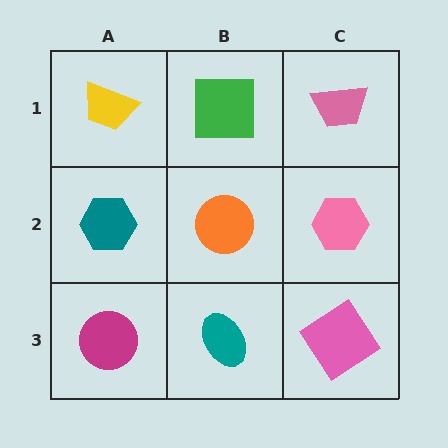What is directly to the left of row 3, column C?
A teal ellipse.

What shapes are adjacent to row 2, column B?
A green square (row 1, column B), a teal ellipse (row 3, column B), a teal hexagon (row 2, column A), a pink hexagon (row 2, column C).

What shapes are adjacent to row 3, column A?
A teal hexagon (row 2, column A), a teal ellipse (row 3, column B).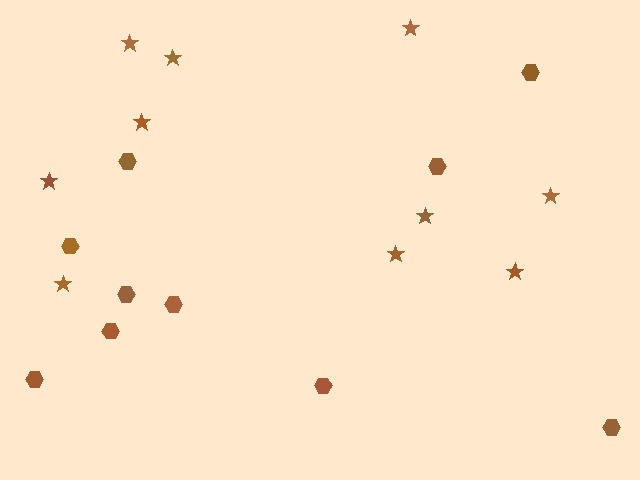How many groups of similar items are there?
There are 2 groups: one group of hexagons (10) and one group of stars (10).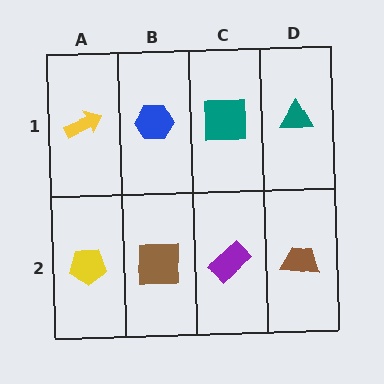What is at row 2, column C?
A purple rectangle.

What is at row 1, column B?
A blue hexagon.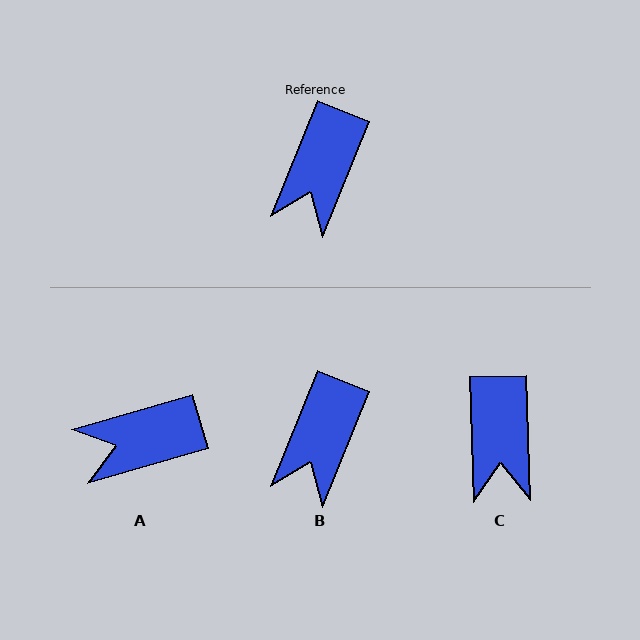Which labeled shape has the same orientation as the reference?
B.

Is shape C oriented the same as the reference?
No, it is off by about 24 degrees.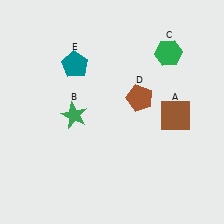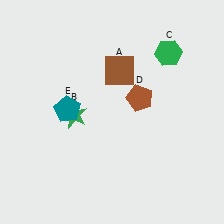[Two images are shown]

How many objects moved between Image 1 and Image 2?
2 objects moved between the two images.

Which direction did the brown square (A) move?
The brown square (A) moved left.